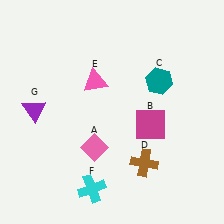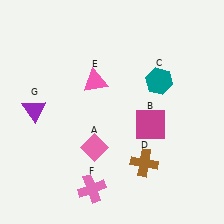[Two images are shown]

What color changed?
The cross (F) changed from cyan in Image 1 to pink in Image 2.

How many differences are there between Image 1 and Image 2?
There is 1 difference between the two images.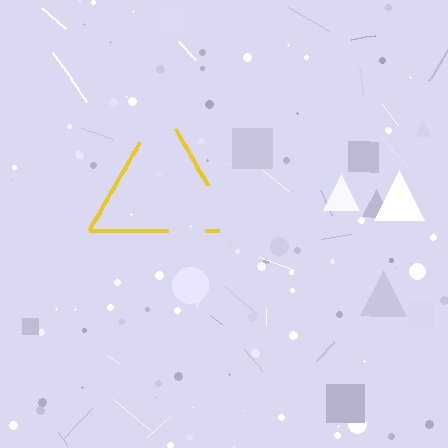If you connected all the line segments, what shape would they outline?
They would outline a triangle.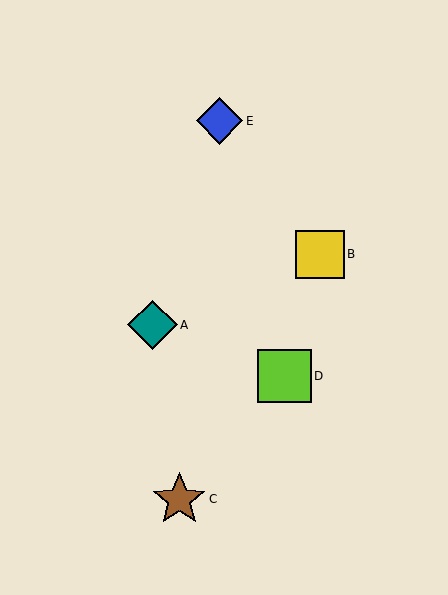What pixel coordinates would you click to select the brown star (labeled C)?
Click at (179, 499) to select the brown star C.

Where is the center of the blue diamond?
The center of the blue diamond is at (220, 121).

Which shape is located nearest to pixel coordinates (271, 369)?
The lime square (labeled D) at (285, 376) is nearest to that location.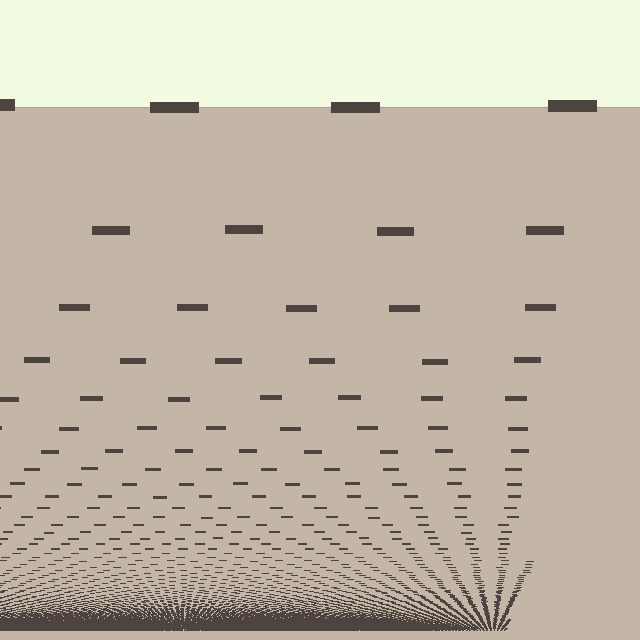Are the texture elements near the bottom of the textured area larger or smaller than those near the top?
Smaller. The gradient is inverted — elements near the bottom are smaller and denser.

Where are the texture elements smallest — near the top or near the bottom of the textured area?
Near the bottom.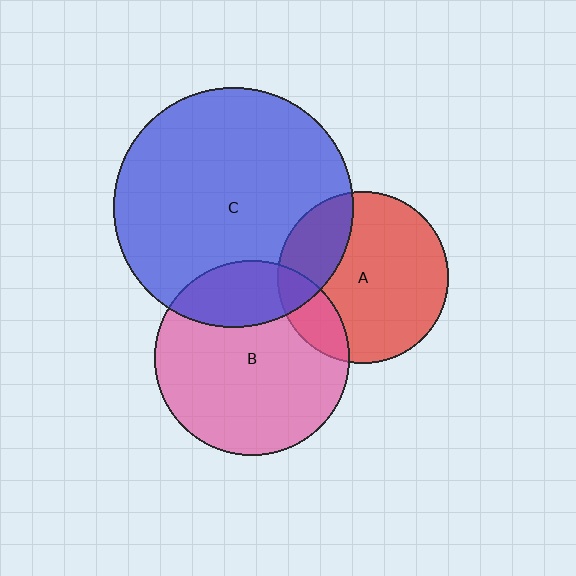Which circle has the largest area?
Circle C (blue).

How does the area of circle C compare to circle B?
Approximately 1.5 times.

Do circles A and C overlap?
Yes.